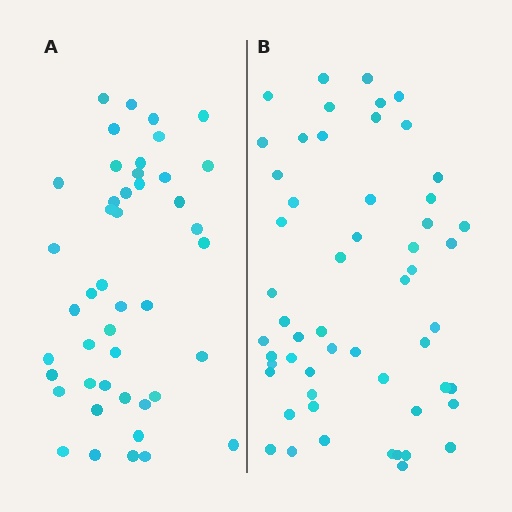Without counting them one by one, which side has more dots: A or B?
Region B (the right region) has more dots.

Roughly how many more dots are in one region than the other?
Region B has roughly 10 or so more dots than region A.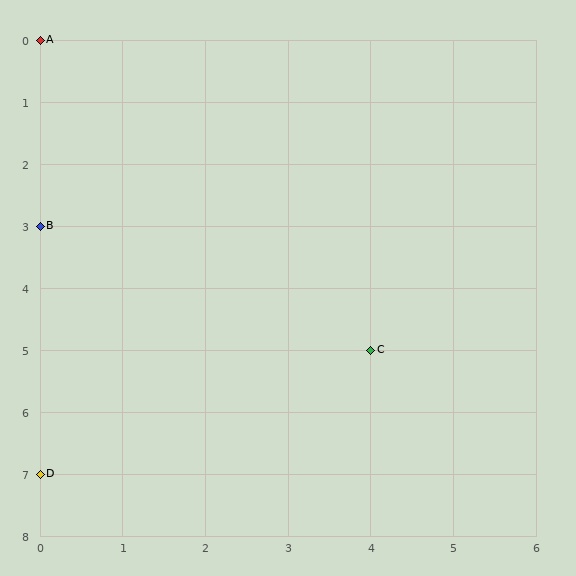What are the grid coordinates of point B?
Point B is at grid coordinates (0, 3).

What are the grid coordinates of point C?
Point C is at grid coordinates (4, 5).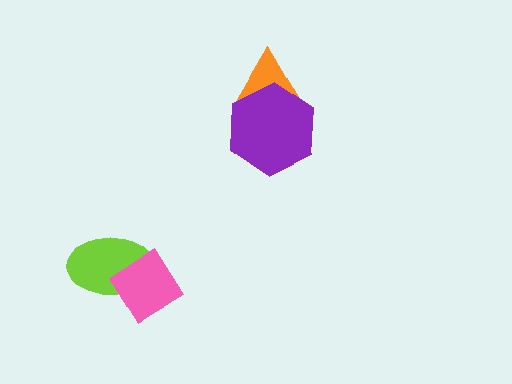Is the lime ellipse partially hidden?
Yes, it is partially covered by another shape.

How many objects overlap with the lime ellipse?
1 object overlaps with the lime ellipse.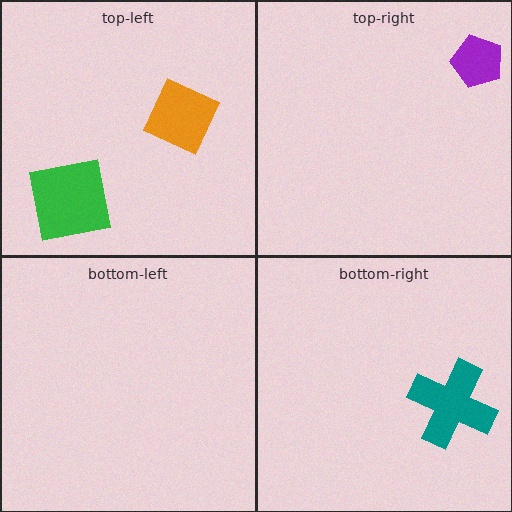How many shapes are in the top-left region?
2.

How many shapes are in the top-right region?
1.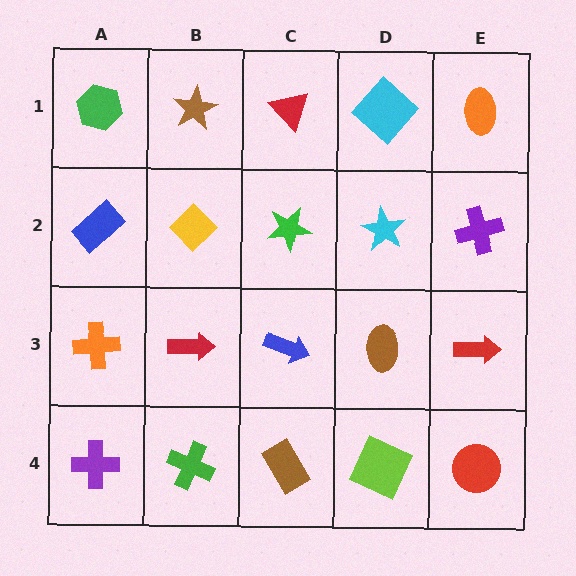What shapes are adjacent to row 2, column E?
An orange ellipse (row 1, column E), a red arrow (row 3, column E), a cyan star (row 2, column D).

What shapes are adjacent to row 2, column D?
A cyan diamond (row 1, column D), a brown ellipse (row 3, column D), a green star (row 2, column C), a purple cross (row 2, column E).